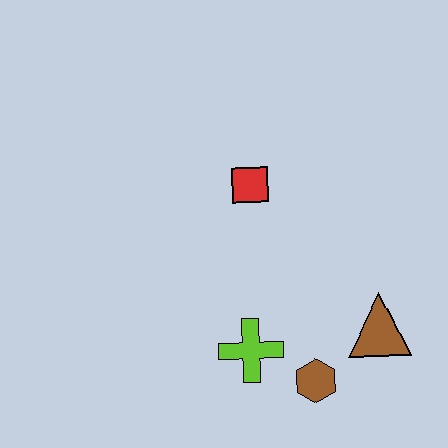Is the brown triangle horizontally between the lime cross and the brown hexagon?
No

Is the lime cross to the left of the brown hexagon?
Yes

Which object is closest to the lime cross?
The brown hexagon is closest to the lime cross.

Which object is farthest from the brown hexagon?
The red square is farthest from the brown hexagon.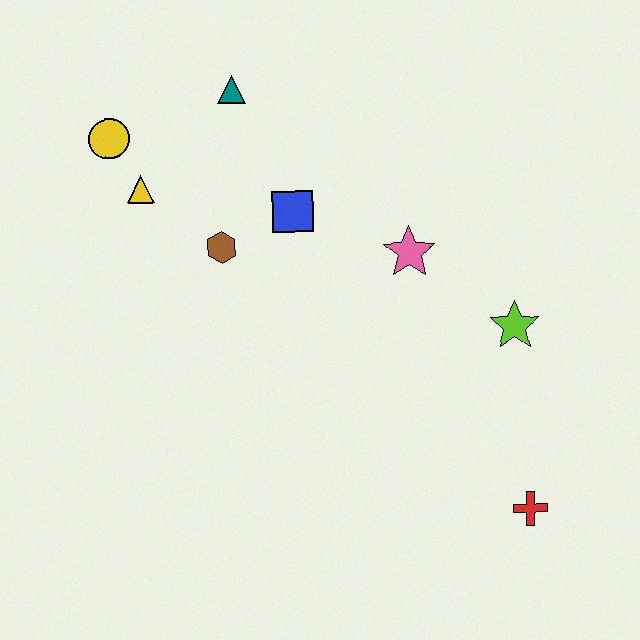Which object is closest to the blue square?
The brown hexagon is closest to the blue square.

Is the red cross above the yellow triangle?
No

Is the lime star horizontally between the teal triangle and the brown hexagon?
No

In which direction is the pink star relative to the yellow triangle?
The pink star is to the right of the yellow triangle.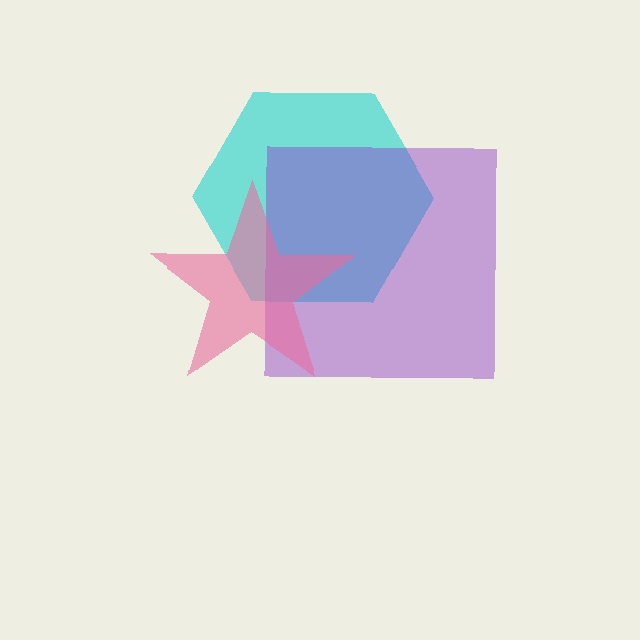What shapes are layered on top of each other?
The layered shapes are: a cyan hexagon, a purple square, a pink star.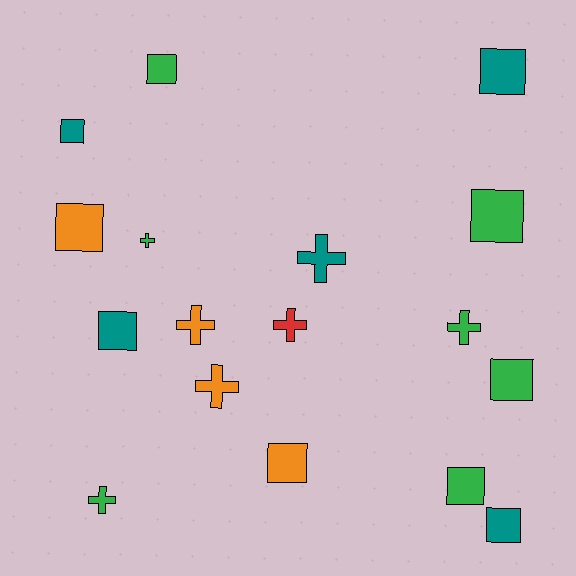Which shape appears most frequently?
Square, with 10 objects.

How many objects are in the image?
There are 17 objects.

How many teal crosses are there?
There is 1 teal cross.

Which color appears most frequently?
Green, with 7 objects.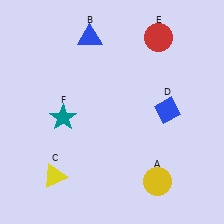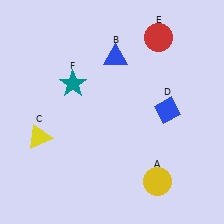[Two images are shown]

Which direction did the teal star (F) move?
The teal star (F) moved up.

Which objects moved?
The objects that moved are: the blue triangle (B), the yellow triangle (C), the teal star (F).